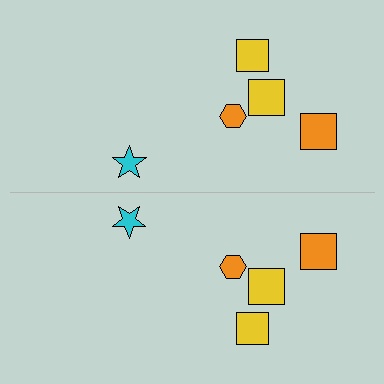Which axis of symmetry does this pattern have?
The pattern has a horizontal axis of symmetry running through the center of the image.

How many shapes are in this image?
There are 10 shapes in this image.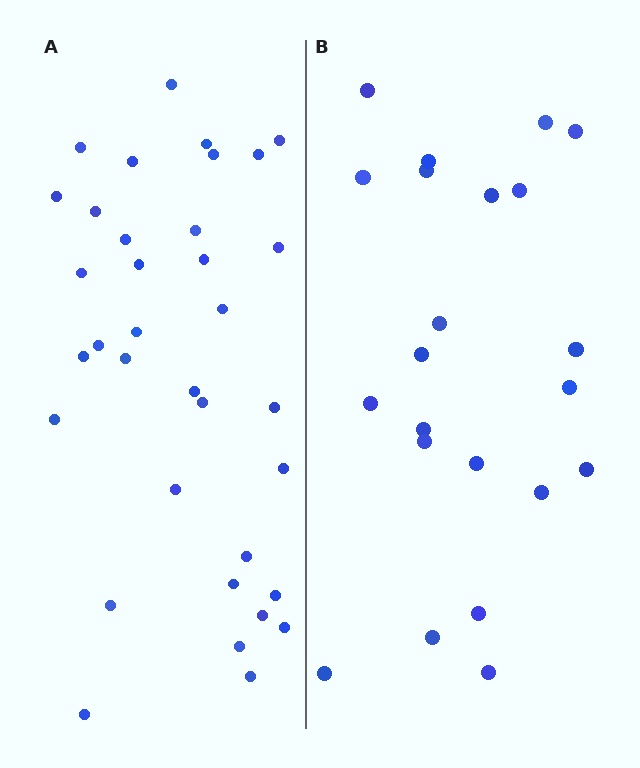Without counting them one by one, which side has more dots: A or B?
Region A (the left region) has more dots.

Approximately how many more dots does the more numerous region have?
Region A has approximately 15 more dots than region B.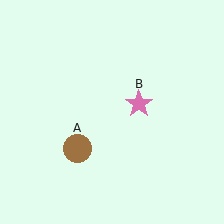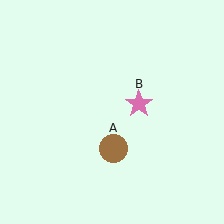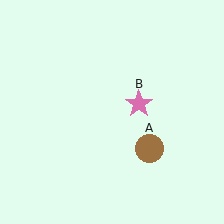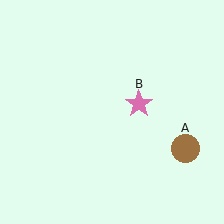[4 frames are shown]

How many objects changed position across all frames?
1 object changed position: brown circle (object A).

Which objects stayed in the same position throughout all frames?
Pink star (object B) remained stationary.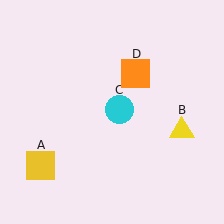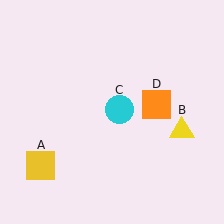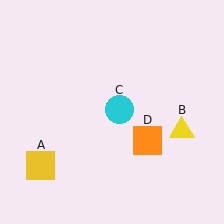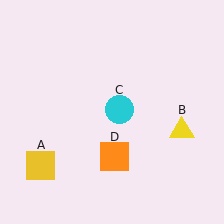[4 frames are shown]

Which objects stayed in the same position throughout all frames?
Yellow square (object A) and yellow triangle (object B) and cyan circle (object C) remained stationary.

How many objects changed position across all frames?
1 object changed position: orange square (object D).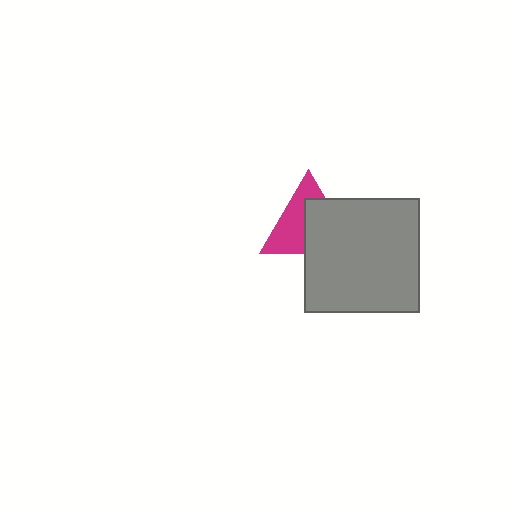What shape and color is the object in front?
The object in front is a gray square.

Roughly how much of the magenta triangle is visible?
About half of it is visible (roughly 49%).